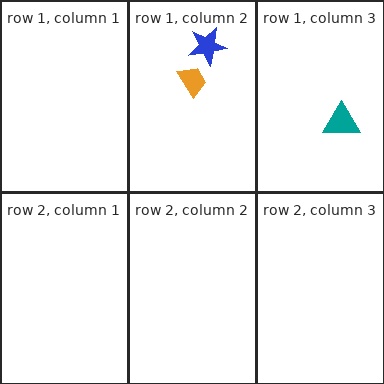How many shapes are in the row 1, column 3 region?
1.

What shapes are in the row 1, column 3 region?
The teal triangle.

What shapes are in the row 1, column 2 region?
The orange trapezoid, the blue star.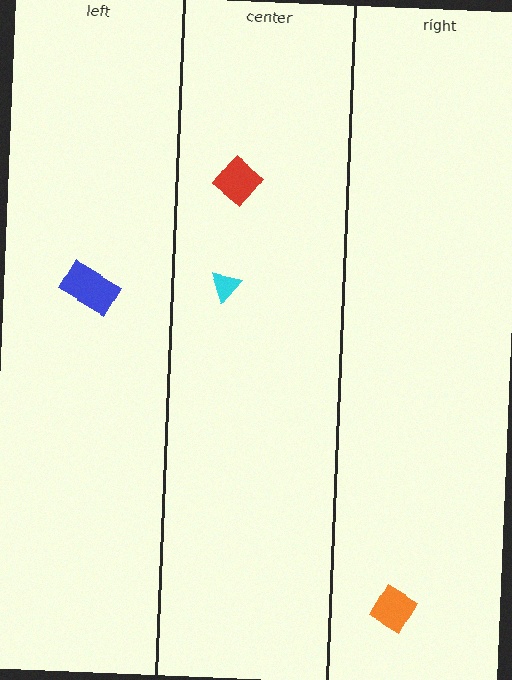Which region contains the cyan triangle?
The center region.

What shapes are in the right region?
The orange diamond.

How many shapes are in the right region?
1.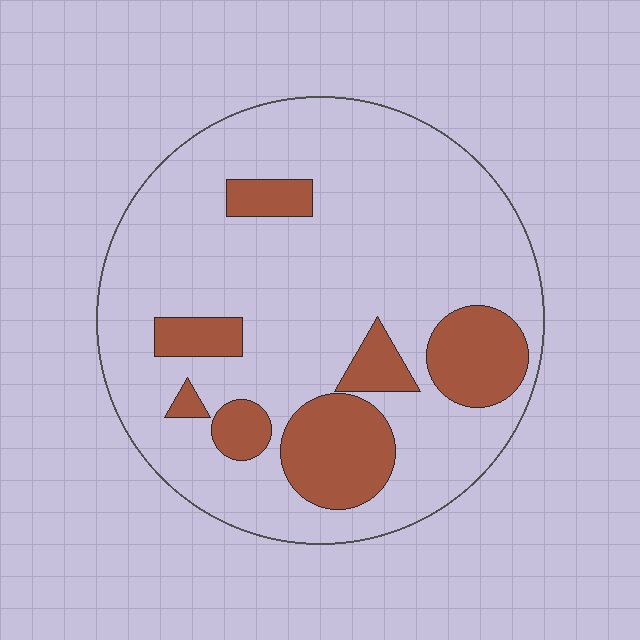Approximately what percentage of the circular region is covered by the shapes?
Approximately 20%.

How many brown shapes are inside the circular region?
7.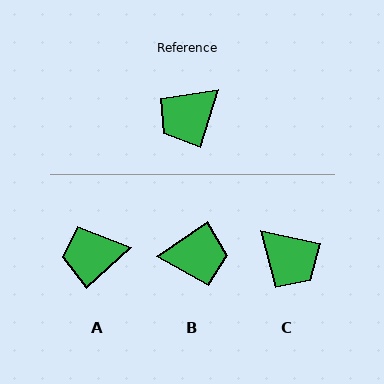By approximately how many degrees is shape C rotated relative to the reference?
Approximately 96 degrees counter-clockwise.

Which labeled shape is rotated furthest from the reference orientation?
B, about 142 degrees away.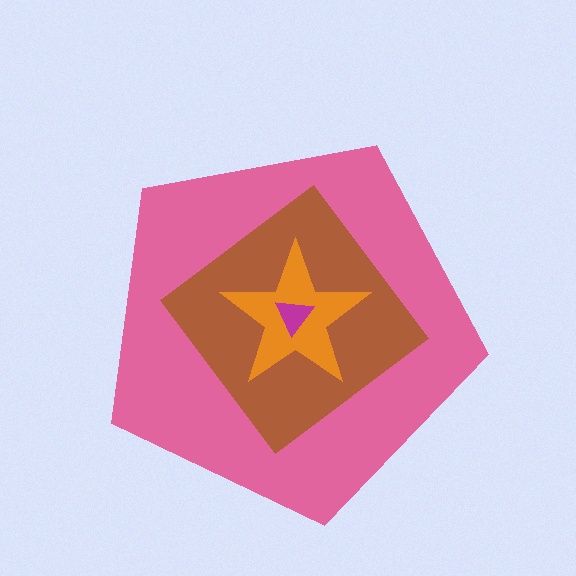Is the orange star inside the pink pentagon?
Yes.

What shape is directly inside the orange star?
The magenta triangle.